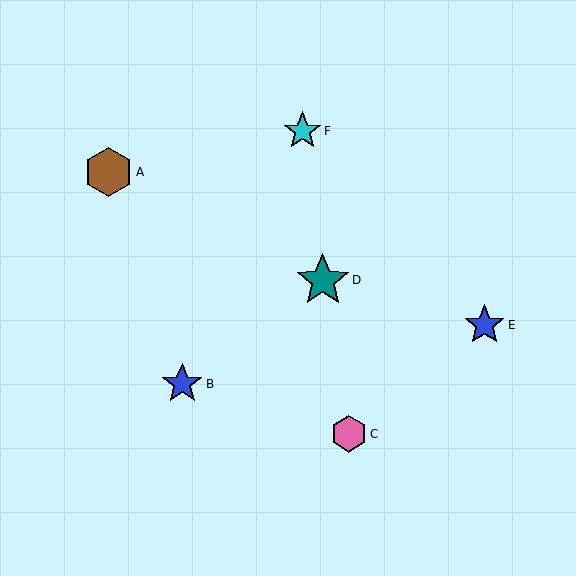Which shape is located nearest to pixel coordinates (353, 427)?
The pink hexagon (labeled C) at (349, 434) is nearest to that location.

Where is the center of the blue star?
The center of the blue star is at (182, 384).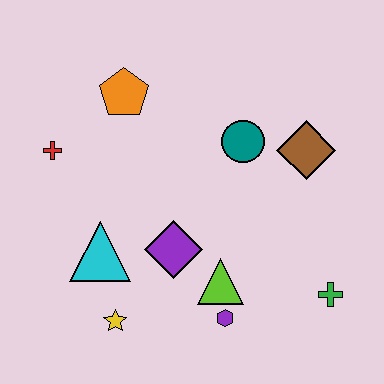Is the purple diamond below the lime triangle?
No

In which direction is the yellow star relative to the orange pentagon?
The yellow star is below the orange pentagon.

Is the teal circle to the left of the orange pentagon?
No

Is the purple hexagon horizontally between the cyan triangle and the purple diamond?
No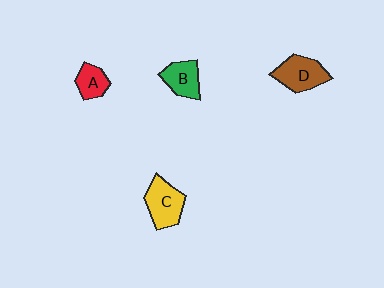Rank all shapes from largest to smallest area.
From largest to smallest: C (yellow), D (brown), B (green), A (red).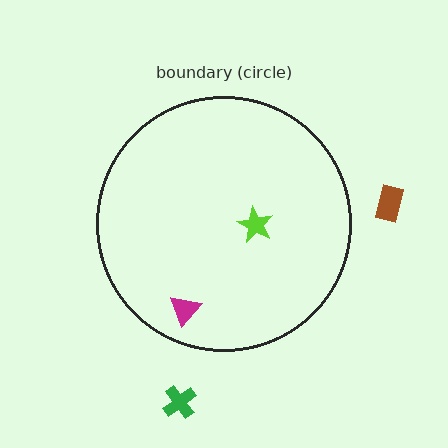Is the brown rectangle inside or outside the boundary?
Outside.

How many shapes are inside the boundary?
2 inside, 2 outside.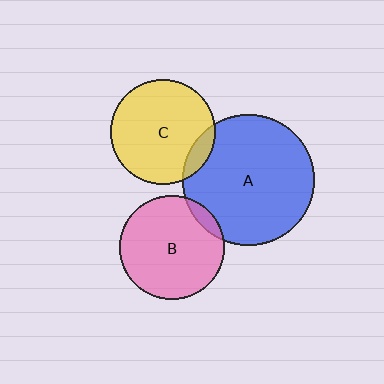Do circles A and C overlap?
Yes.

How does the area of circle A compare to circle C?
Approximately 1.5 times.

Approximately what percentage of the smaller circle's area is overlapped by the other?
Approximately 10%.